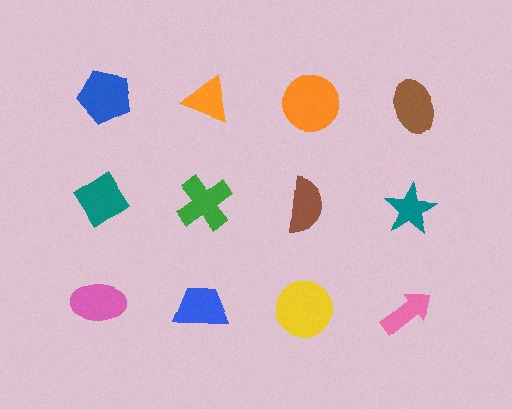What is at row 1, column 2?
An orange triangle.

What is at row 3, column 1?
A pink ellipse.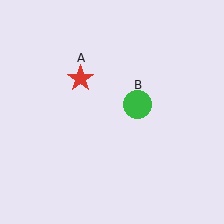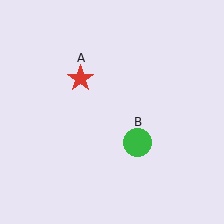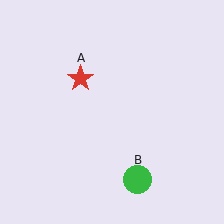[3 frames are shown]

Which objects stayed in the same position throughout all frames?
Red star (object A) remained stationary.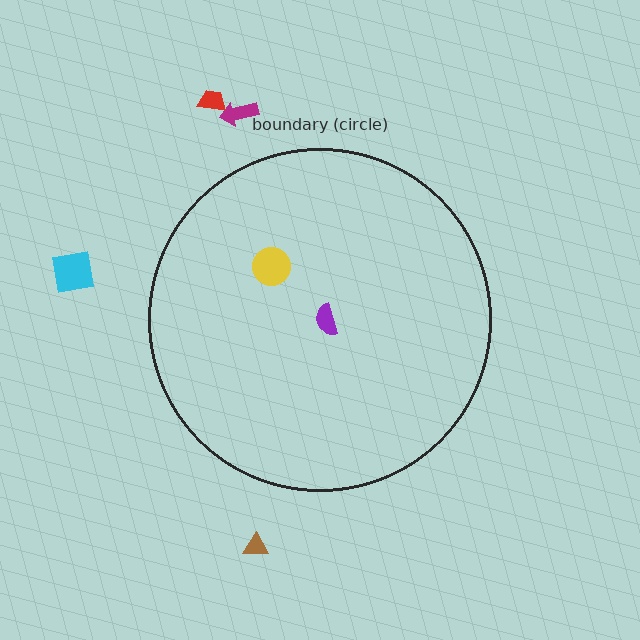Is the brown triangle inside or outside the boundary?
Outside.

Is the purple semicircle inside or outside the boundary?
Inside.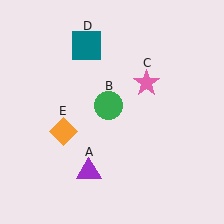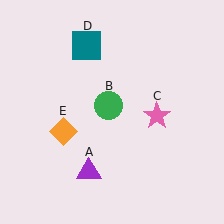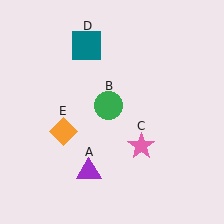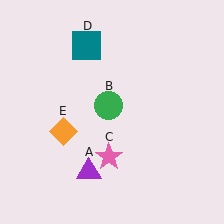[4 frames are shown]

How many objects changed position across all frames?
1 object changed position: pink star (object C).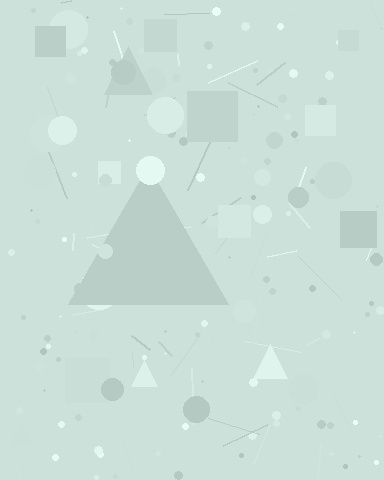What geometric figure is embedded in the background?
A triangle is embedded in the background.